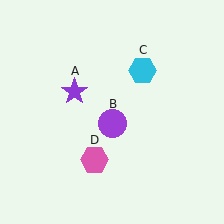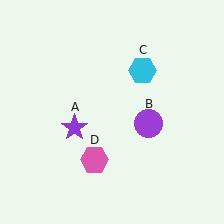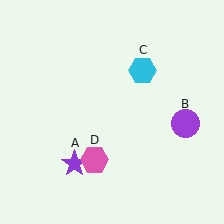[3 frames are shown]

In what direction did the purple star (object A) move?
The purple star (object A) moved down.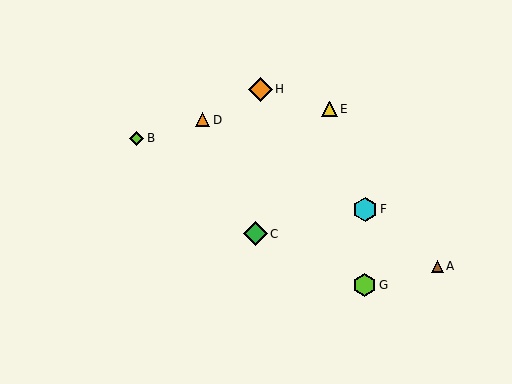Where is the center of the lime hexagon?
The center of the lime hexagon is at (364, 285).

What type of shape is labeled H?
Shape H is an orange diamond.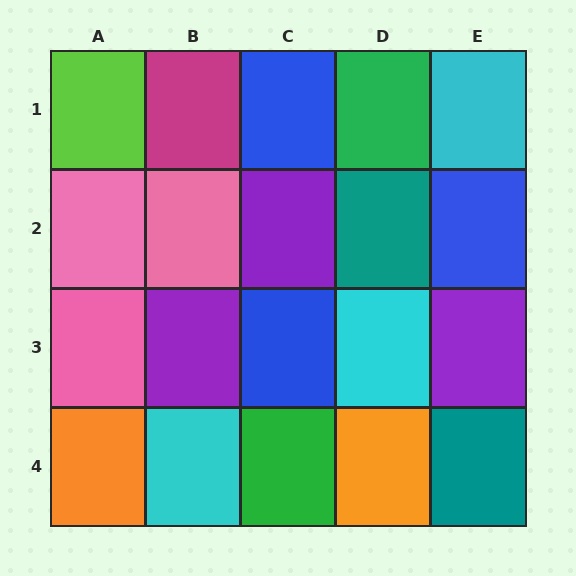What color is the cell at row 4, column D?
Orange.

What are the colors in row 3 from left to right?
Pink, purple, blue, cyan, purple.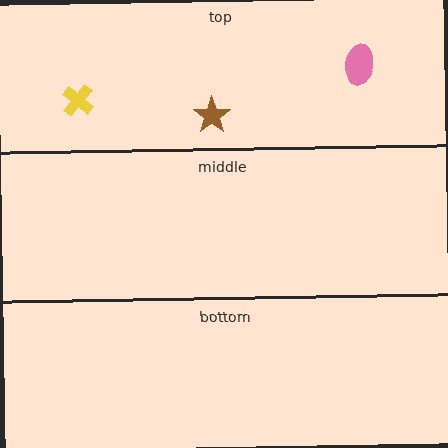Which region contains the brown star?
The top region.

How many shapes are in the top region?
3.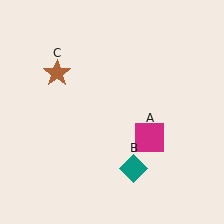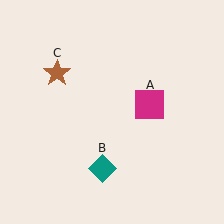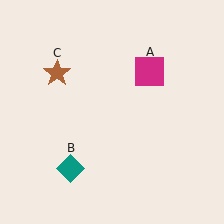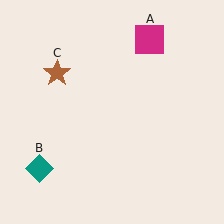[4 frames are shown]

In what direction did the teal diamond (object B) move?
The teal diamond (object B) moved left.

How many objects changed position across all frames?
2 objects changed position: magenta square (object A), teal diamond (object B).